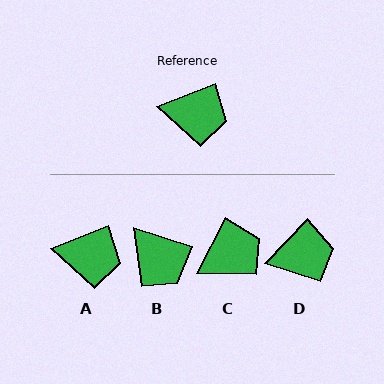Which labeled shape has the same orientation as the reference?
A.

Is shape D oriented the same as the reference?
No, it is off by about 25 degrees.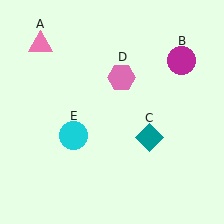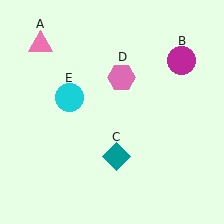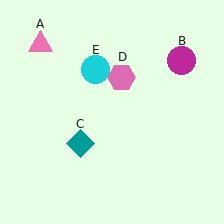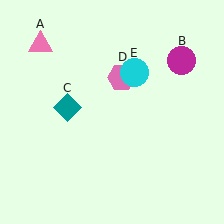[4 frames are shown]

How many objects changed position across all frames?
2 objects changed position: teal diamond (object C), cyan circle (object E).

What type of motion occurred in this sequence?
The teal diamond (object C), cyan circle (object E) rotated clockwise around the center of the scene.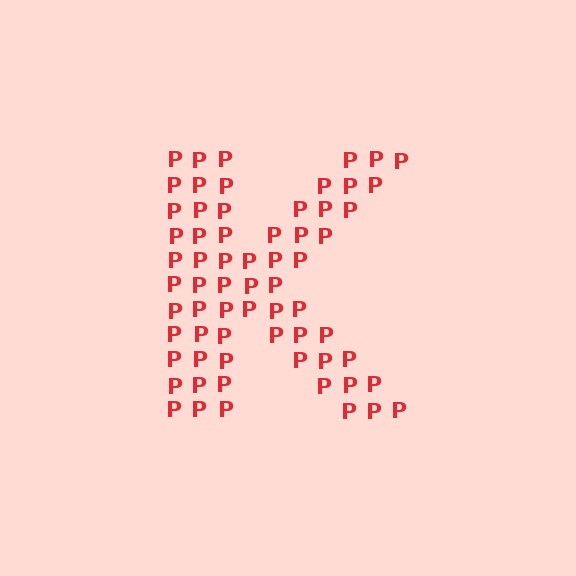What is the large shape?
The large shape is the letter K.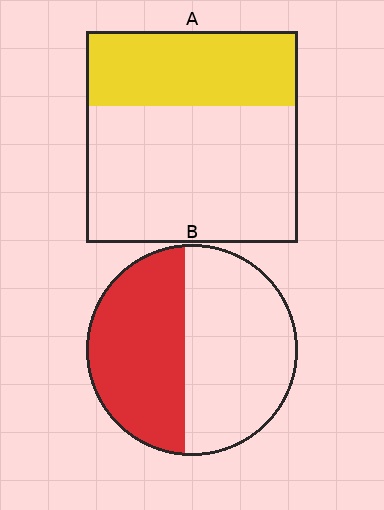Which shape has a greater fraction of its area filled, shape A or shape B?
Shape B.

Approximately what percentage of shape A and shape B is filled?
A is approximately 35% and B is approximately 45%.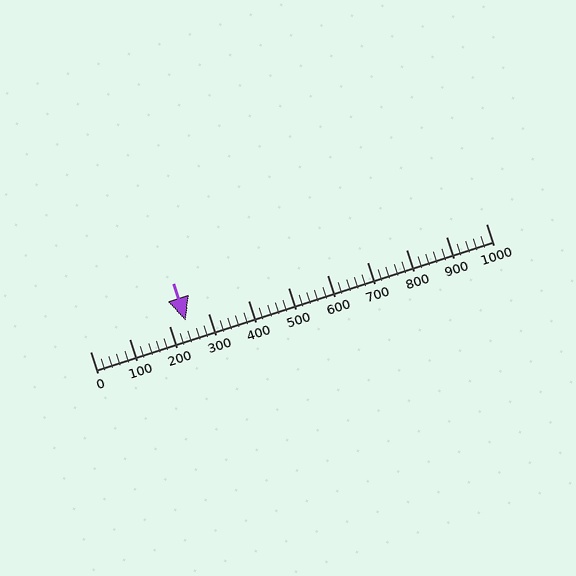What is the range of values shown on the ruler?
The ruler shows values from 0 to 1000.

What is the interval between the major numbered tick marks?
The major tick marks are spaced 100 units apart.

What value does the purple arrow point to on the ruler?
The purple arrow points to approximately 242.